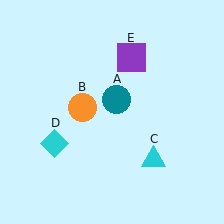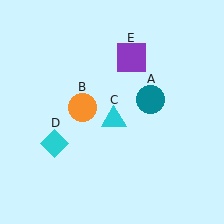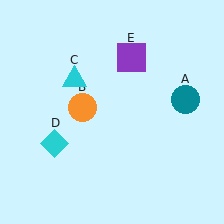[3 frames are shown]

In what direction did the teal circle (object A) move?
The teal circle (object A) moved right.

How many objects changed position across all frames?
2 objects changed position: teal circle (object A), cyan triangle (object C).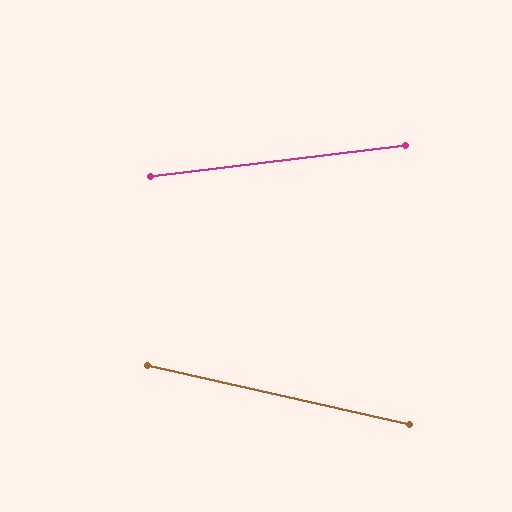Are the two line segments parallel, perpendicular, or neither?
Neither parallel nor perpendicular — they differ by about 20°.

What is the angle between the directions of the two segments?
Approximately 20 degrees.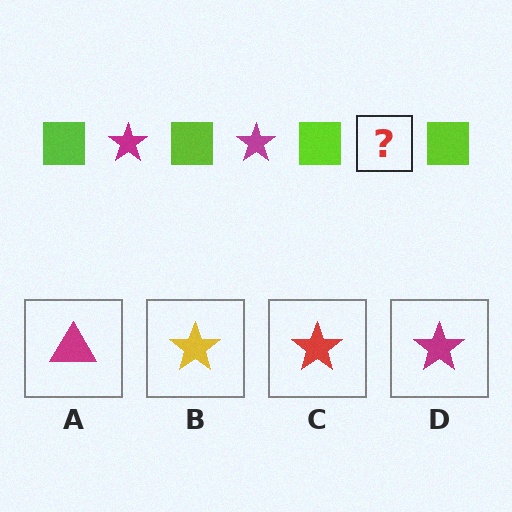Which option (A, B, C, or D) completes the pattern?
D.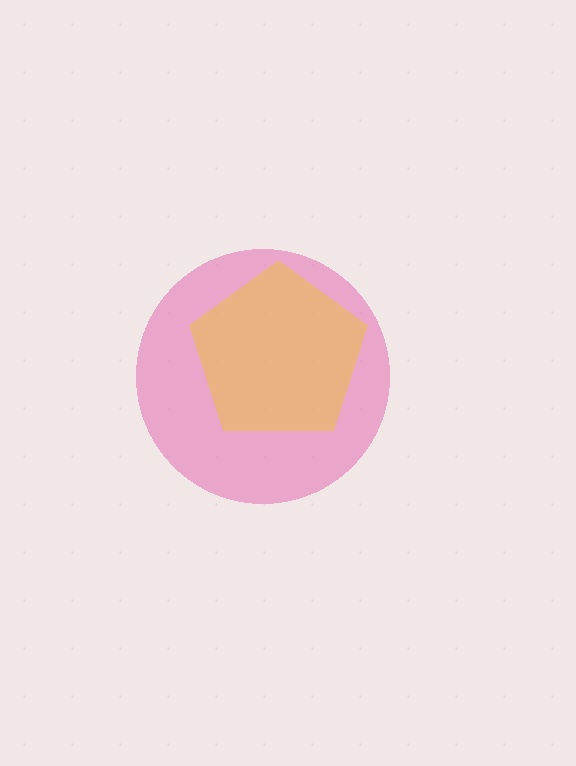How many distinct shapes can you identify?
There are 2 distinct shapes: a pink circle, a yellow pentagon.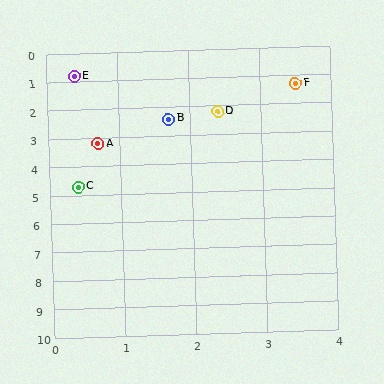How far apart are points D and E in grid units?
Points D and E are about 2.4 grid units apart.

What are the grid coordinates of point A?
Point A is at approximately (0.7, 3.2).